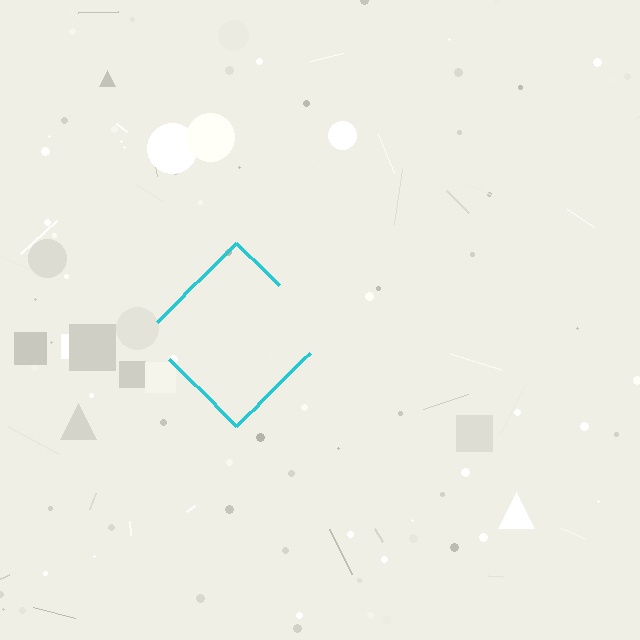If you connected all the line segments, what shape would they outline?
They would outline a diamond.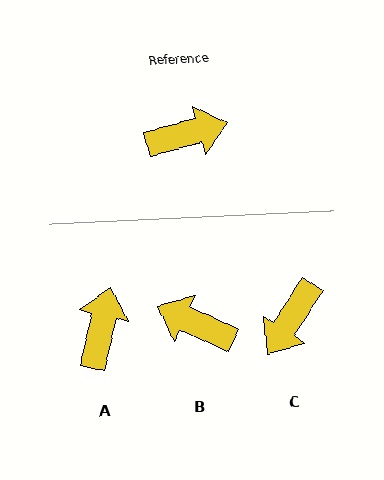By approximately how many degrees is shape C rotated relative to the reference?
Approximately 138 degrees clockwise.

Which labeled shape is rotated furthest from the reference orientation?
B, about 140 degrees away.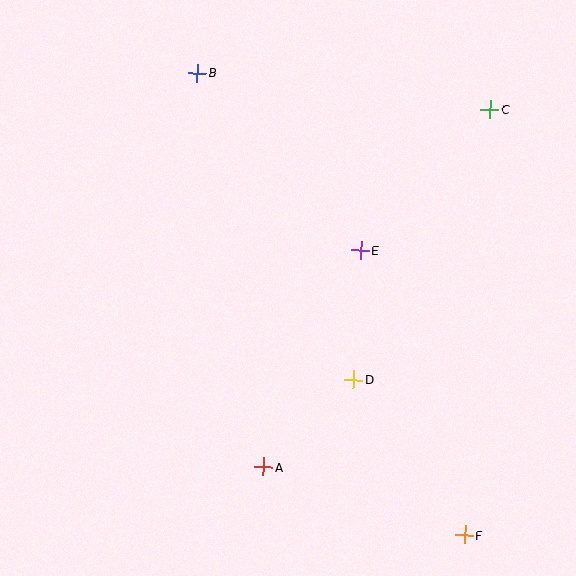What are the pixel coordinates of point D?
Point D is at (354, 380).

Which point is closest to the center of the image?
Point E at (361, 250) is closest to the center.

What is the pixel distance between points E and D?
The distance between E and D is 130 pixels.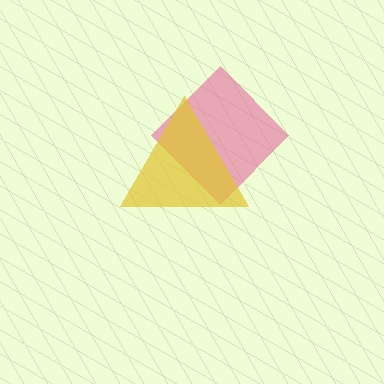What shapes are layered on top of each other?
The layered shapes are: a pink diamond, a yellow triangle.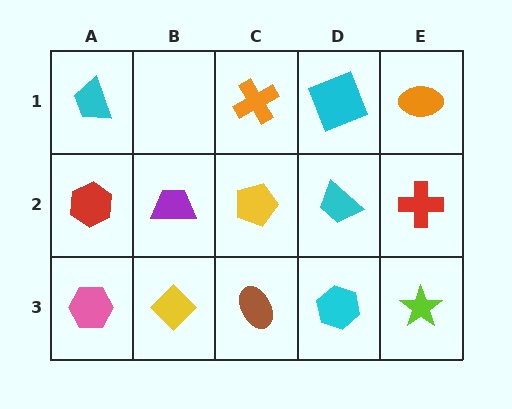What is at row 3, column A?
A pink hexagon.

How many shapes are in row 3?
5 shapes.